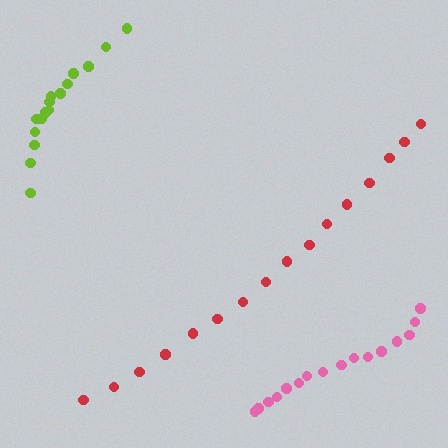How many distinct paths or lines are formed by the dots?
There are 3 distinct paths.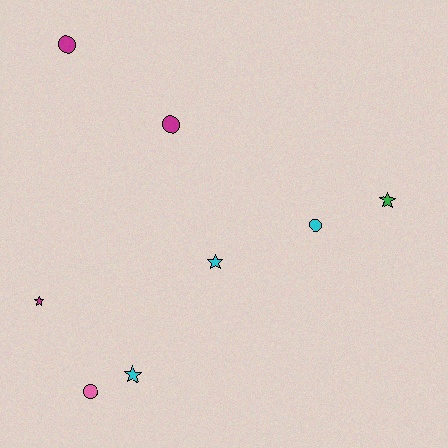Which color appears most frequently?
Cyan, with 3 objects.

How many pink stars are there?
There are no pink stars.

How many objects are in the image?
There are 8 objects.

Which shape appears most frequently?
Star, with 4 objects.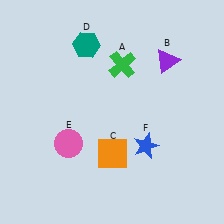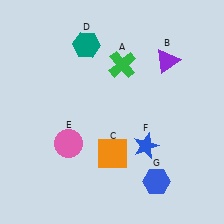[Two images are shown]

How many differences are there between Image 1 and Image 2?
There is 1 difference between the two images.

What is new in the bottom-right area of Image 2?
A blue hexagon (G) was added in the bottom-right area of Image 2.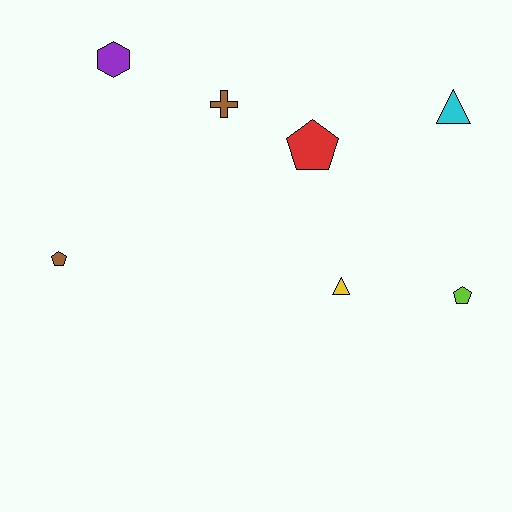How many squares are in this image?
There are no squares.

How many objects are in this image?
There are 7 objects.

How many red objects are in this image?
There is 1 red object.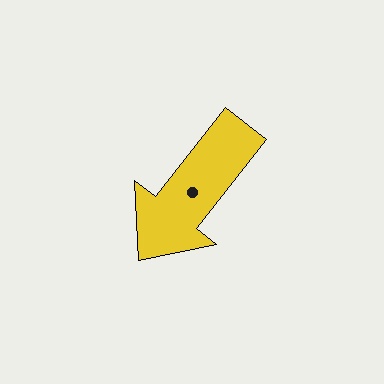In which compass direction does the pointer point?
Southwest.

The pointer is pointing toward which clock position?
Roughly 7 o'clock.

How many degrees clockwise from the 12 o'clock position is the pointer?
Approximately 218 degrees.